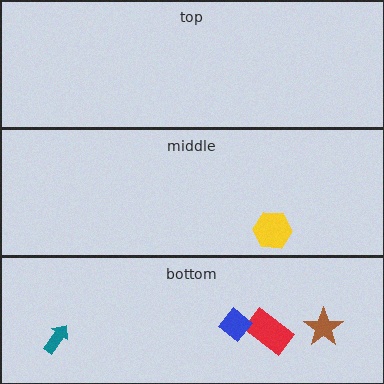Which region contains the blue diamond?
The bottom region.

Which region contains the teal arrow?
The bottom region.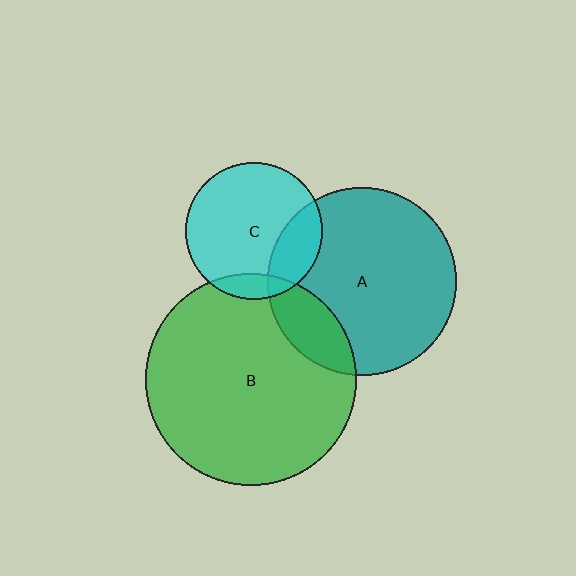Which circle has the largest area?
Circle B (green).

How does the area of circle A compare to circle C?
Approximately 1.9 times.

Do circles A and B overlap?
Yes.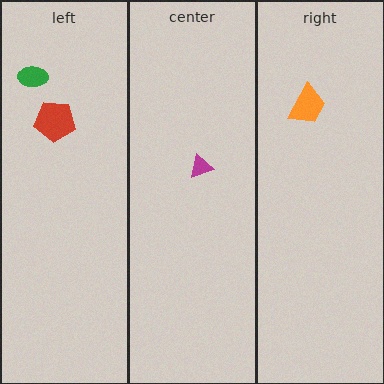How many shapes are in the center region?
1.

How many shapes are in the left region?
2.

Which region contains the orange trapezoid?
The right region.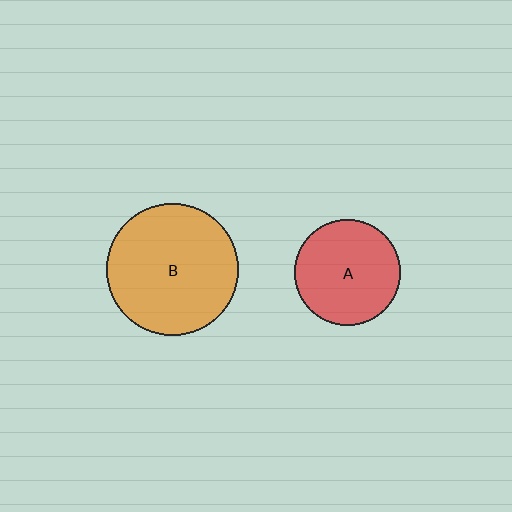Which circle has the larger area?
Circle B (orange).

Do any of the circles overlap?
No, none of the circles overlap.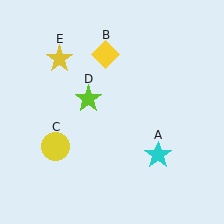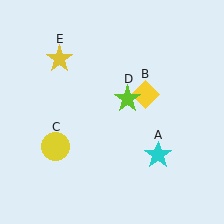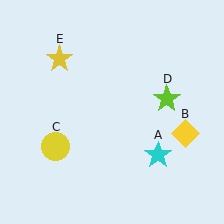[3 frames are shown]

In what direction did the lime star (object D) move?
The lime star (object D) moved right.